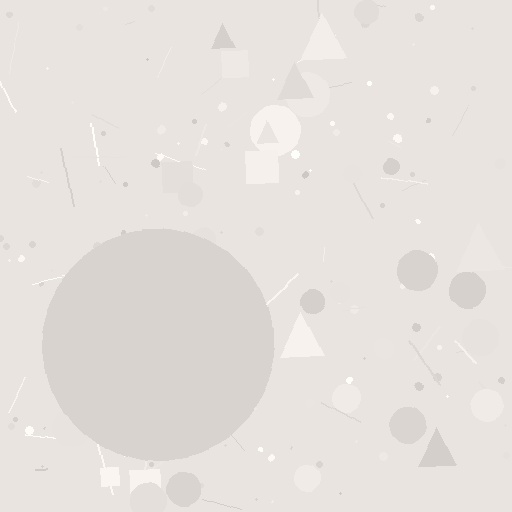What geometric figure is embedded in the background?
A circle is embedded in the background.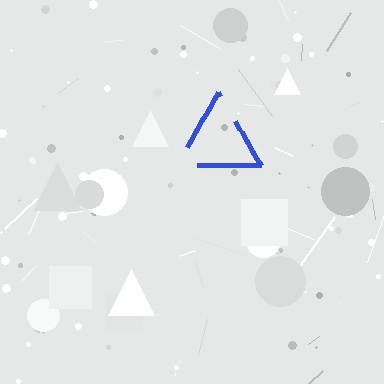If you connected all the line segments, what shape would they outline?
They would outline a triangle.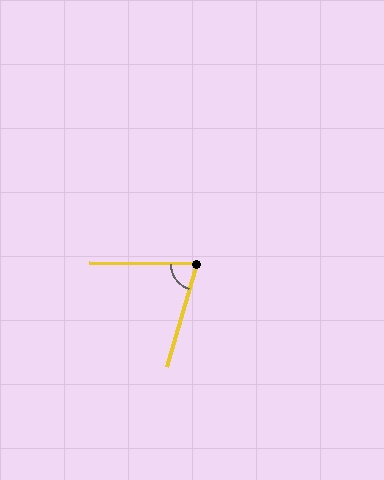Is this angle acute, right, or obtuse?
It is acute.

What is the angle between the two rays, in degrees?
Approximately 74 degrees.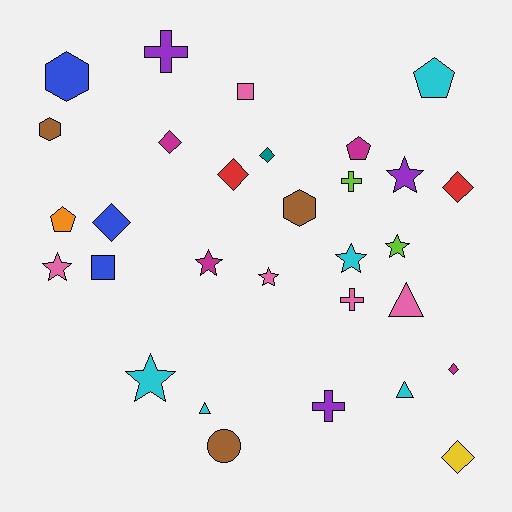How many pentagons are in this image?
There are 3 pentagons.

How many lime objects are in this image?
There are 2 lime objects.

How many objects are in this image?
There are 30 objects.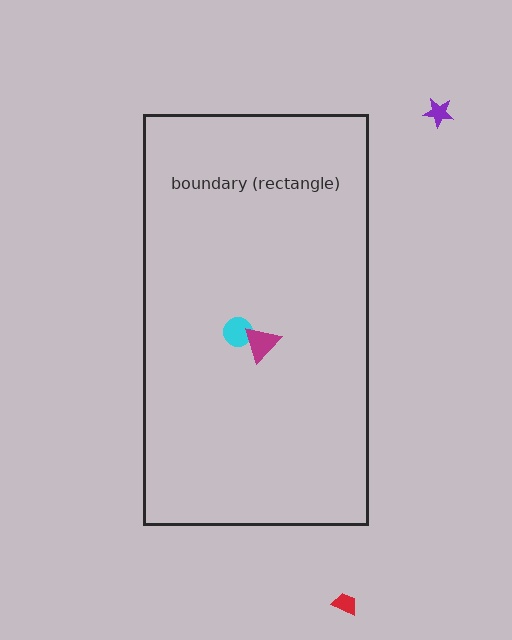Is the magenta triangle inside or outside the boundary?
Inside.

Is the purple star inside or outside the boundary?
Outside.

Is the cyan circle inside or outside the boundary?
Inside.